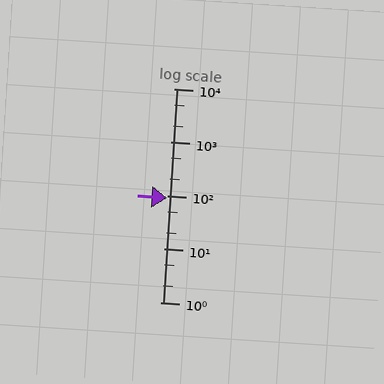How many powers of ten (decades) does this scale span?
The scale spans 4 decades, from 1 to 10000.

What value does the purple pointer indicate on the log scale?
The pointer indicates approximately 88.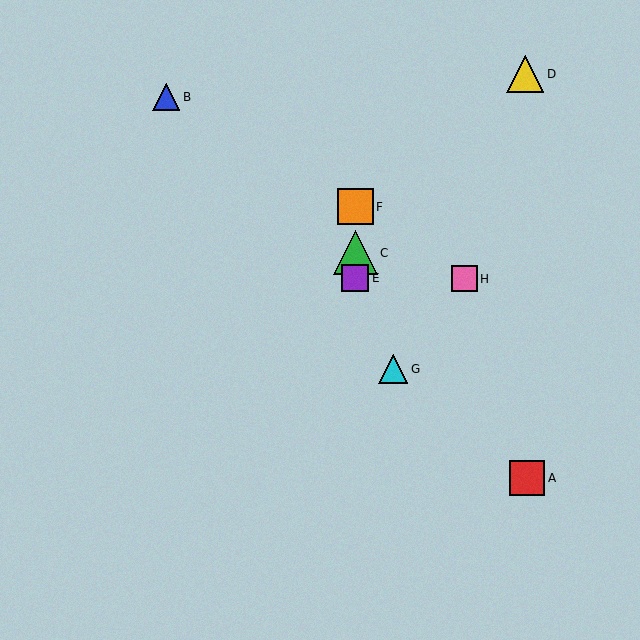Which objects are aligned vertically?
Objects C, E, F are aligned vertically.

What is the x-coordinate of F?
Object F is at x≈355.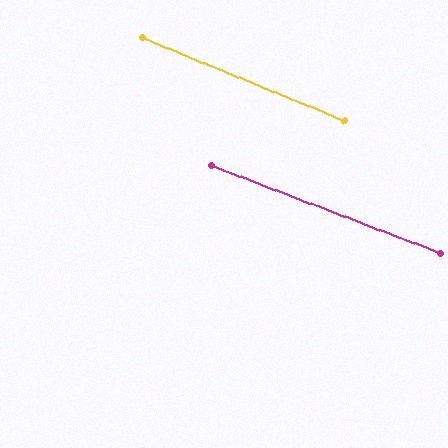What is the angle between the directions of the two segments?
Approximately 2 degrees.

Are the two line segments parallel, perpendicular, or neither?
Parallel — their directions differ by only 1.6°.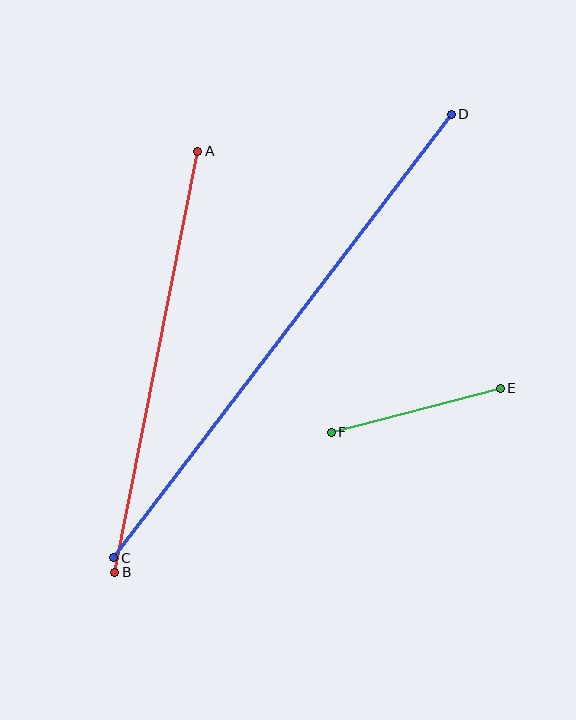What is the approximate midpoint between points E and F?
The midpoint is at approximately (416, 410) pixels.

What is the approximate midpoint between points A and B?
The midpoint is at approximately (156, 362) pixels.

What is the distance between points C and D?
The distance is approximately 558 pixels.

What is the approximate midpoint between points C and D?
The midpoint is at approximately (282, 336) pixels.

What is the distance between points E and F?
The distance is approximately 175 pixels.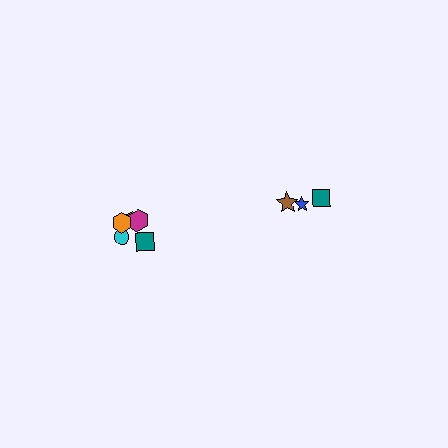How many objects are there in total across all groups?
There are 8 objects.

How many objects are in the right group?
There are 3 objects.